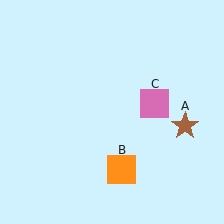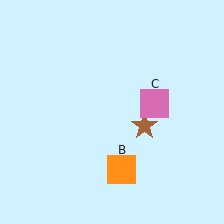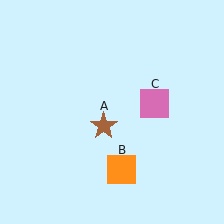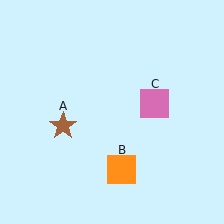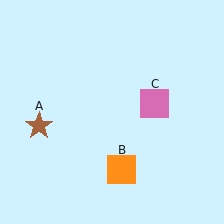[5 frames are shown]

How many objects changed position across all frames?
1 object changed position: brown star (object A).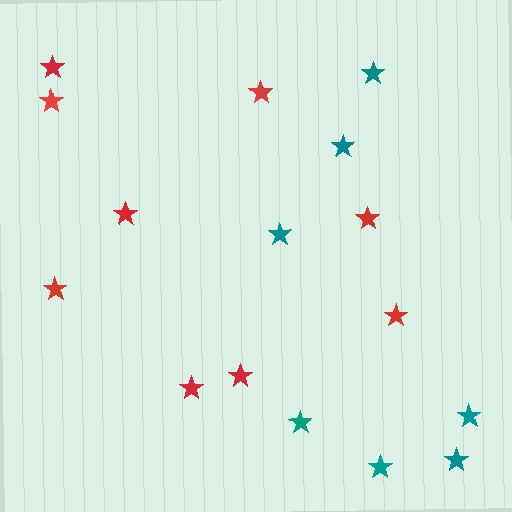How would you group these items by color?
There are 2 groups: one group of red stars (9) and one group of teal stars (7).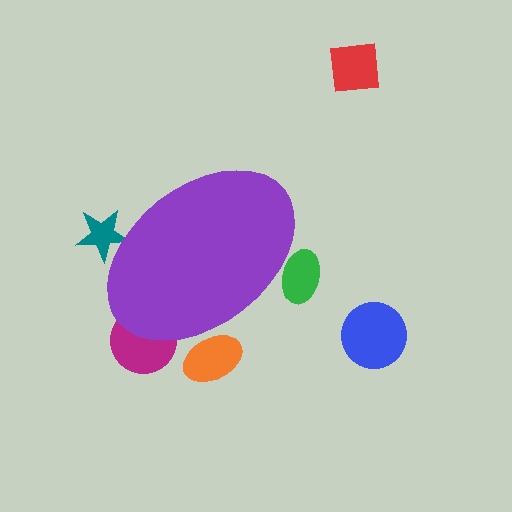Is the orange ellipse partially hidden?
Yes, the orange ellipse is partially hidden behind the purple ellipse.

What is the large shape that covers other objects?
A purple ellipse.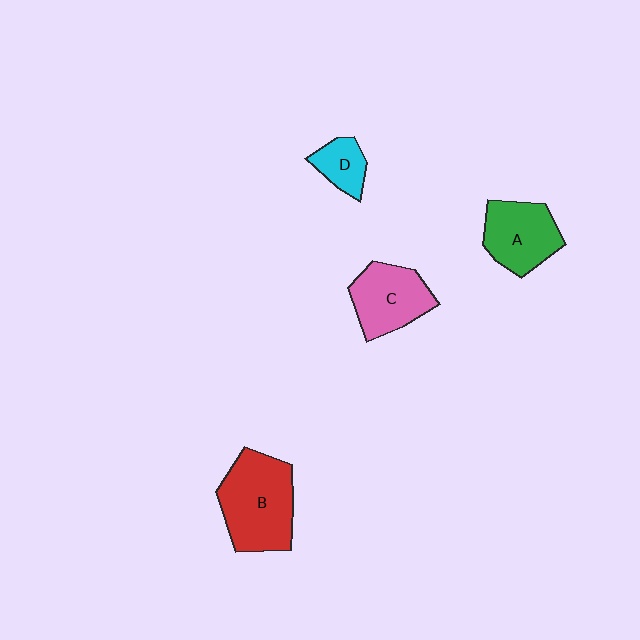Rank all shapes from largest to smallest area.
From largest to smallest: B (red), C (pink), A (green), D (cyan).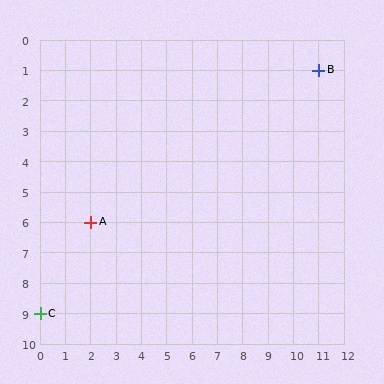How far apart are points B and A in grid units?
Points B and A are 9 columns and 5 rows apart (about 10.3 grid units diagonally).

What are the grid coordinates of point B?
Point B is at grid coordinates (11, 1).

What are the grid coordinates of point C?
Point C is at grid coordinates (0, 9).